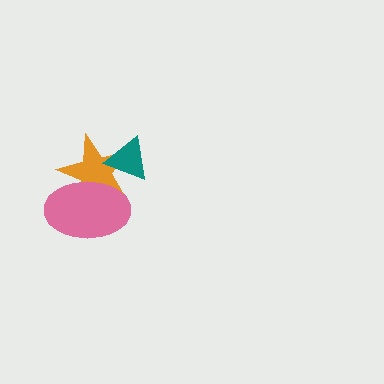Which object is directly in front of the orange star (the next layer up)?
The pink ellipse is directly in front of the orange star.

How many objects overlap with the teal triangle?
1 object overlaps with the teal triangle.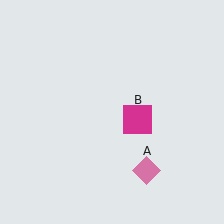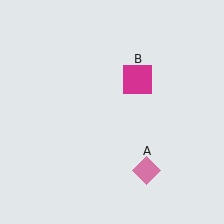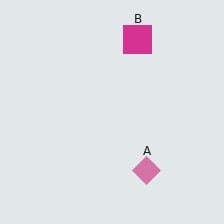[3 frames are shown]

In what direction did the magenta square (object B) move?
The magenta square (object B) moved up.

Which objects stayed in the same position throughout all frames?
Pink diamond (object A) remained stationary.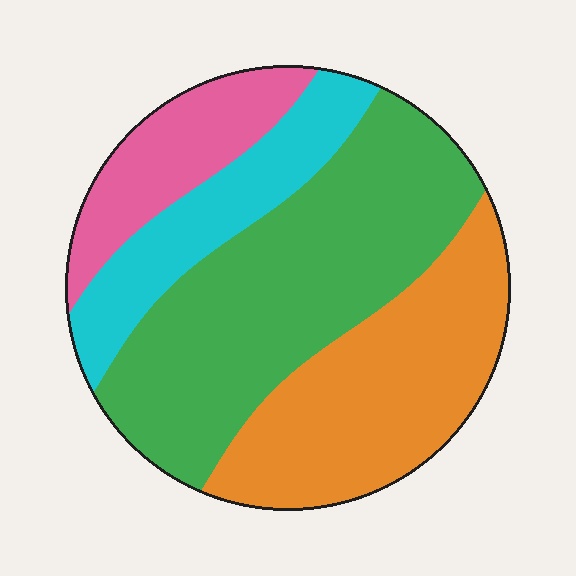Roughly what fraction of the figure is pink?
Pink takes up less than a quarter of the figure.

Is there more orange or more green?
Green.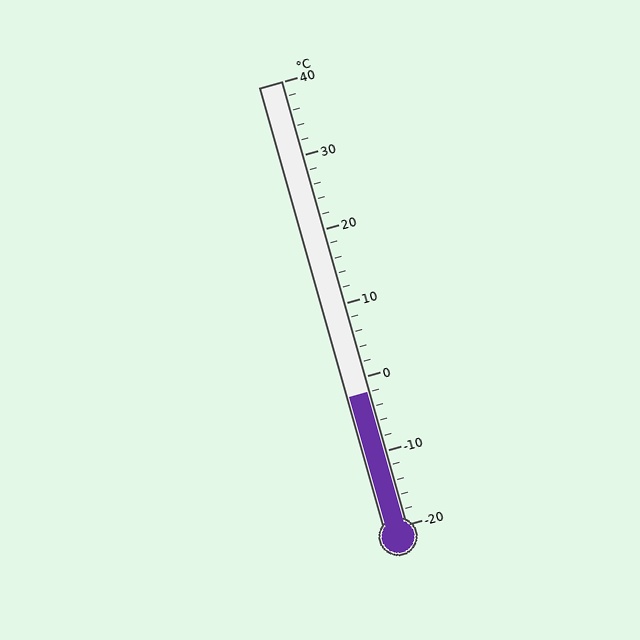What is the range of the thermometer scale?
The thermometer scale ranges from -20°C to 40°C.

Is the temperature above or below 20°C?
The temperature is below 20°C.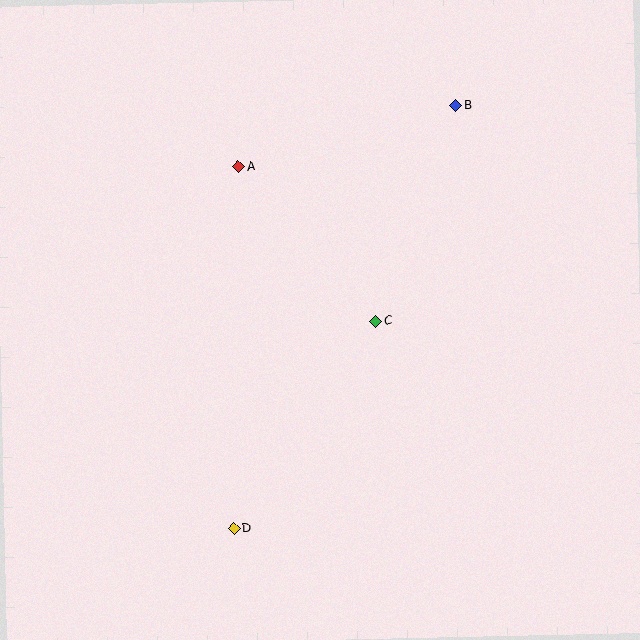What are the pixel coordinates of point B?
Point B is at (456, 105).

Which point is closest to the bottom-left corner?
Point D is closest to the bottom-left corner.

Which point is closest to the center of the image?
Point C at (376, 321) is closest to the center.